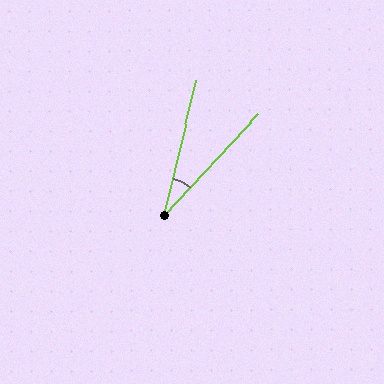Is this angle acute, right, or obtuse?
It is acute.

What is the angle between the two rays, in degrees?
Approximately 29 degrees.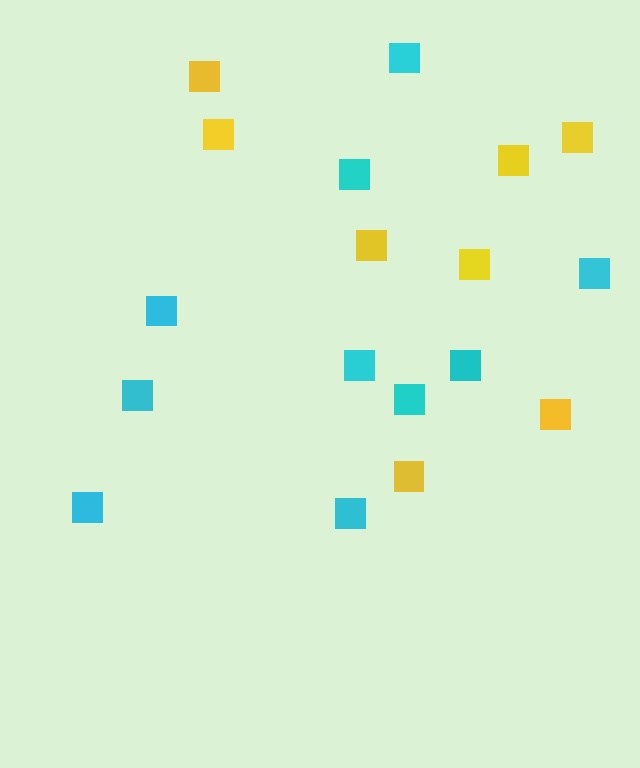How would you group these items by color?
There are 2 groups: one group of yellow squares (8) and one group of cyan squares (10).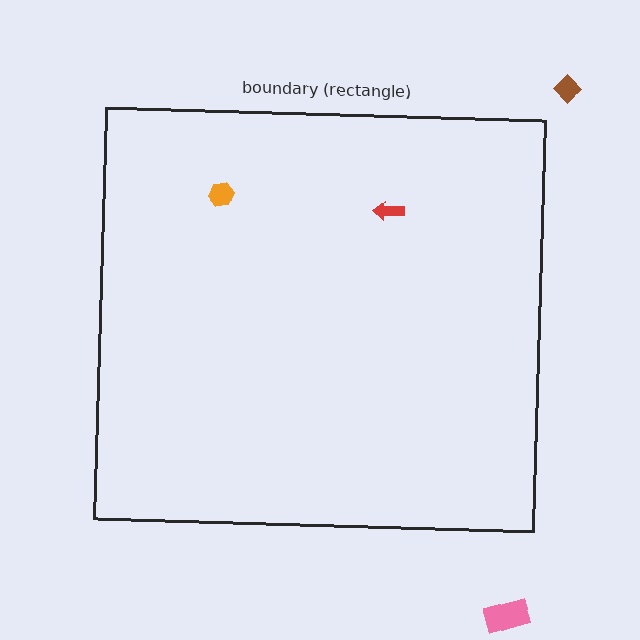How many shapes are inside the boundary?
2 inside, 2 outside.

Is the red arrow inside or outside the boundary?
Inside.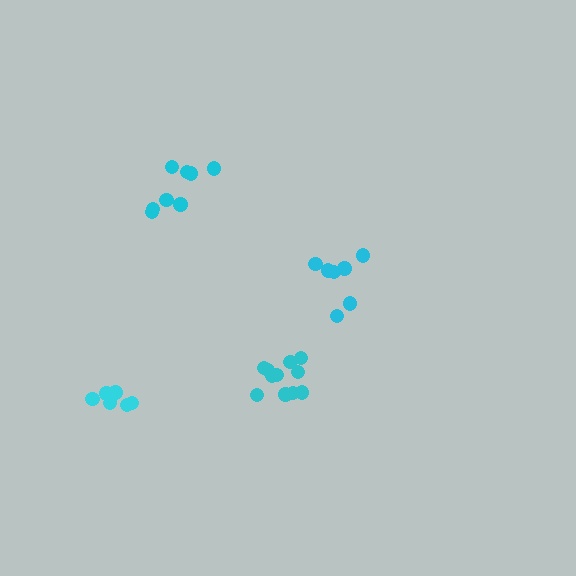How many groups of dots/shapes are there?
There are 4 groups.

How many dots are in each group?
Group 1: 8 dots, Group 2: 8 dots, Group 3: 11 dots, Group 4: 7 dots (34 total).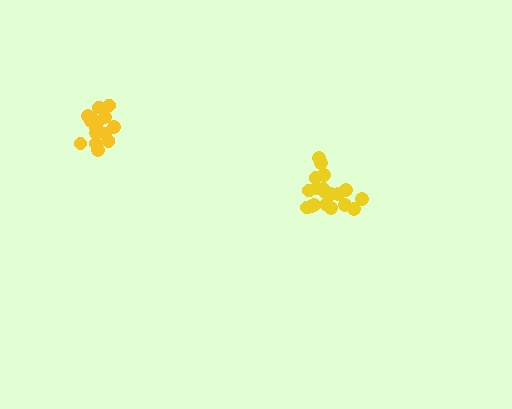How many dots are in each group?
Group 1: 18 dots, Group 2: 19 dots (37 total).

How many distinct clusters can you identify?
There are 2 distinct clusters.